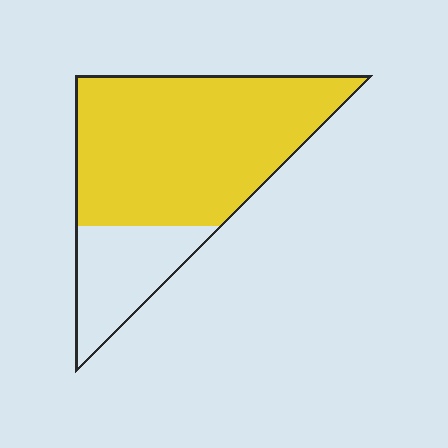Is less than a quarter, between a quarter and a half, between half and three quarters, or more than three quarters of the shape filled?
More than three quarters.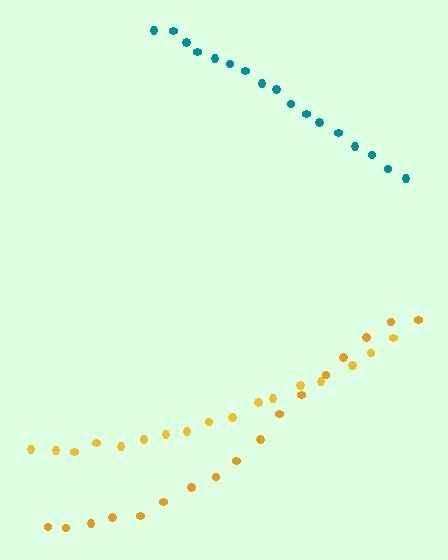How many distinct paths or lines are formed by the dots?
There are 3 distinct paths.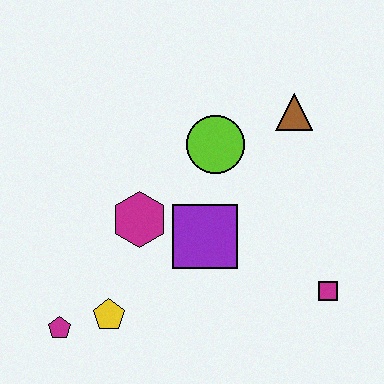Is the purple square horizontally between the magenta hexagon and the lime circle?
Yes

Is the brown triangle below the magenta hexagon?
No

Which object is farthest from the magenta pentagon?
The brown triangle is farthest from the magenta pentagon.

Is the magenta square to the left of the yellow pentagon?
No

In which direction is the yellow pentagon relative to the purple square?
The yellow pentagon is to the left of the purple square.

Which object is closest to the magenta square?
The purple square is closest to the magenta square.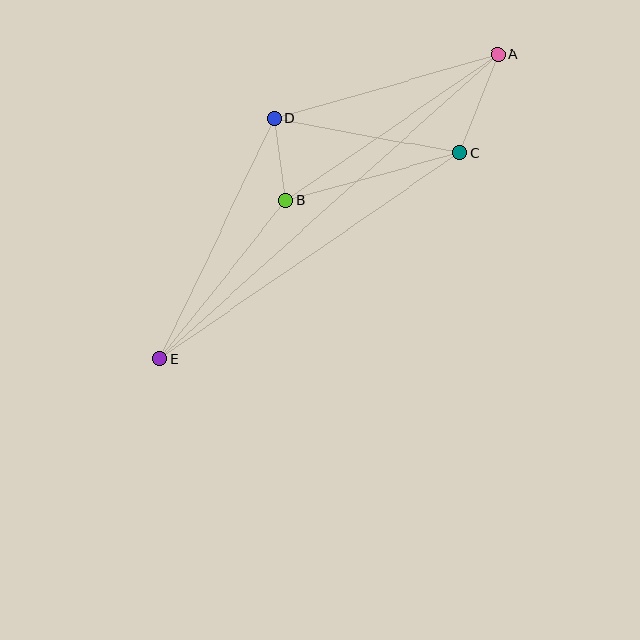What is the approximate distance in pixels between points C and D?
The distance between C and D is approximately 189 pixels.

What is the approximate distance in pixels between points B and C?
The distance between B and C is approximately 180 pixels.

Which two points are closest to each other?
Points B and D are closest to each other.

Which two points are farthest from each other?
Points A and E are farthest from each other.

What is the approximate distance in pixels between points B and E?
The distance between B and E is approximately 202 pixels.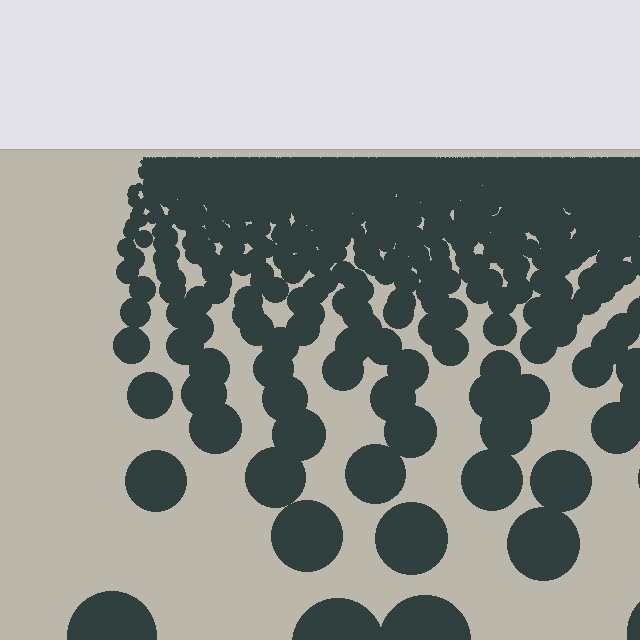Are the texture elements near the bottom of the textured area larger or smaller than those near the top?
Larger. Near the bottom, elements are closer to the viewer and appear at a bigger on-screen size.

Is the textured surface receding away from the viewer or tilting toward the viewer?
The surface is receding away from the viewer. Texture elements get smaller and denser toward the top.